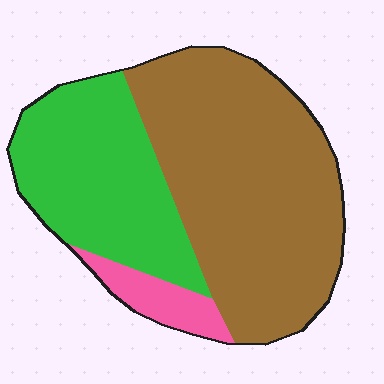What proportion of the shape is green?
Green takes up about one third (1/3) of the shape.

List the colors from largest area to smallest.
From largest to smallest: brown, green, pink.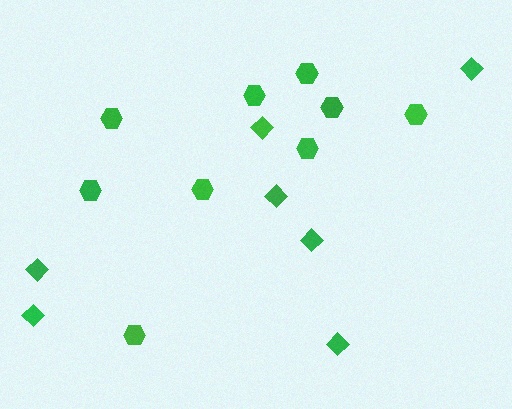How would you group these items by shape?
There are 2 groups: one group of hexagons (9) and one group of diamonds (7).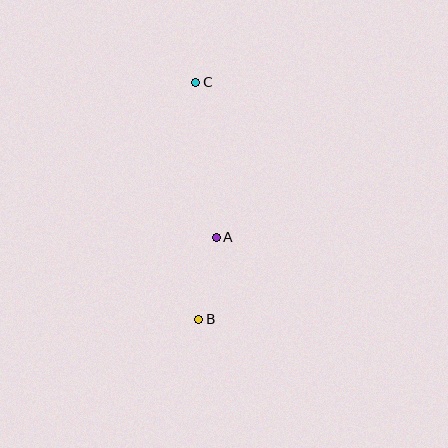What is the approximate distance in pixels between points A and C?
The distance between A and C is approximately 156 pixels.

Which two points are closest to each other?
Points A and B are closest to each other.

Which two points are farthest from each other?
Points B and C are farthest from each other.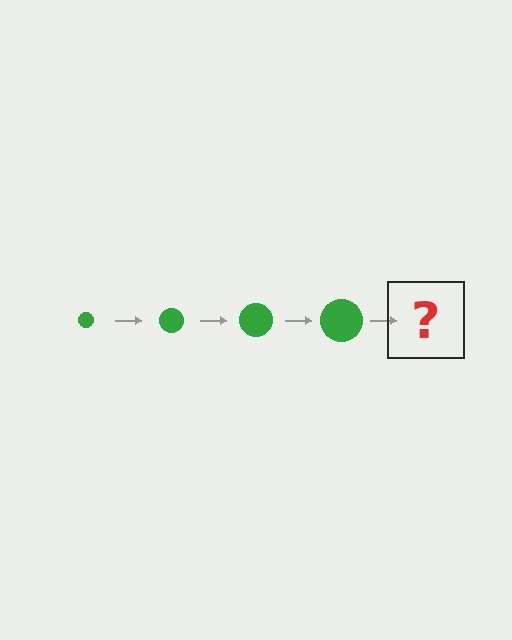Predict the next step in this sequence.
The next step is a green circle, larger than the previous one.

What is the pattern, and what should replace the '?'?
The pattern is that the circle gets progressively larger each step. The '?' should be a green circle, larger than the previous one.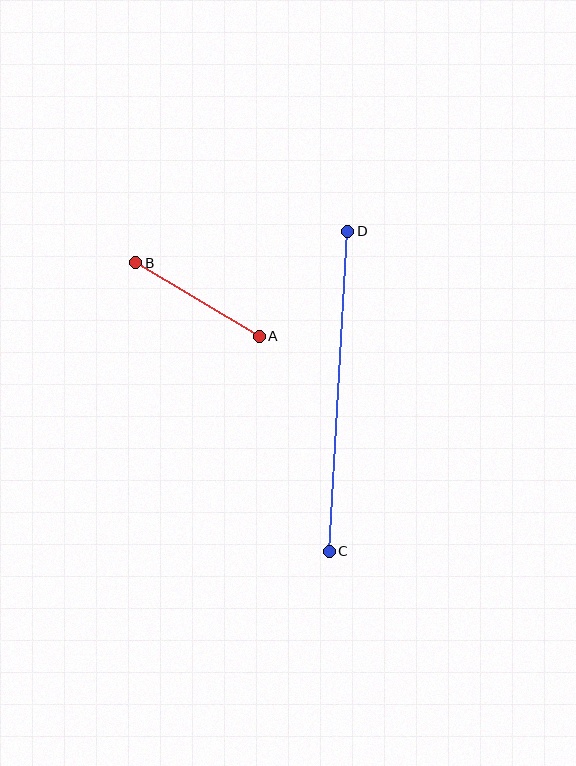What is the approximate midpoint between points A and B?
The midpoint is at approximately (198, 299) pixels.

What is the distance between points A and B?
The distance is approximately 143 pixels.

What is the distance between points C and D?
The distance is approximately 321 pixels.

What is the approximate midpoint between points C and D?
The midpoint is at approximately (339, 391) pixels.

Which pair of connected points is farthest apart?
Points C and D are farthest apart.